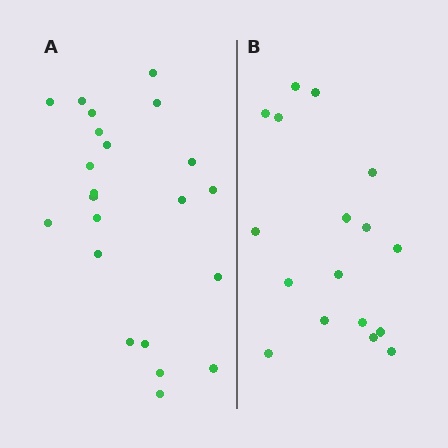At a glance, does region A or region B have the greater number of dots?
Region A (the left region) has more dots.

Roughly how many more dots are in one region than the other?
Region A has about 5 more dots than region B.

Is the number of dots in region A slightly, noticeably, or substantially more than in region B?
Region A has noticeably more, but not dramatically so. The ratio is roughly 1.3 to 1.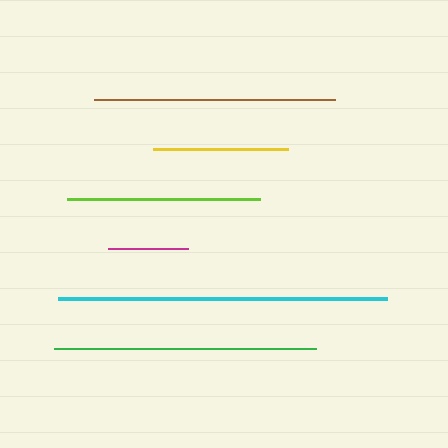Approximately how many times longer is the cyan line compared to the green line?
The cyan line is approximately 1.3 times the length of the green line.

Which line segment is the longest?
The cyan line is the longest at approximately 328 pixels.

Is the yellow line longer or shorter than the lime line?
The lime line is longer than the yellow line.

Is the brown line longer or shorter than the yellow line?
The brown line is longer than the yellow line.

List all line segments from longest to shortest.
From longest to shortest: cyan, green, brown, lime, yellow, magenta.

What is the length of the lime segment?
The lime segment is approximately 193 pixels long.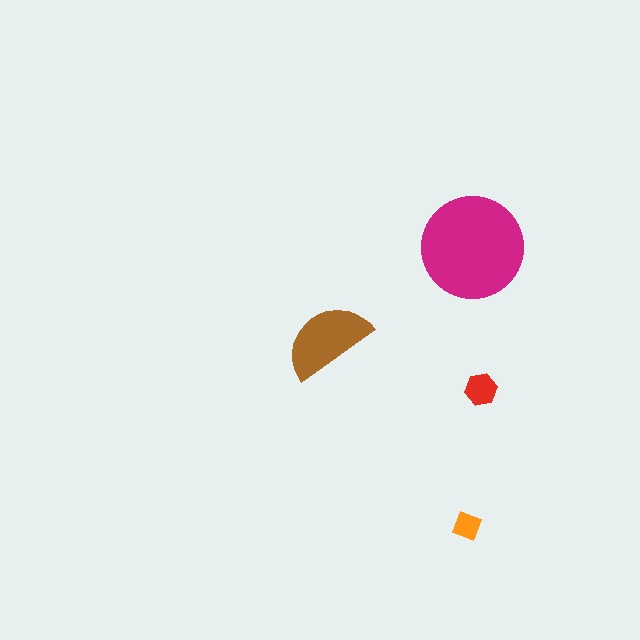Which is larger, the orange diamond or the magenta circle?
The magenta circle.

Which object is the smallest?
The orange diamond.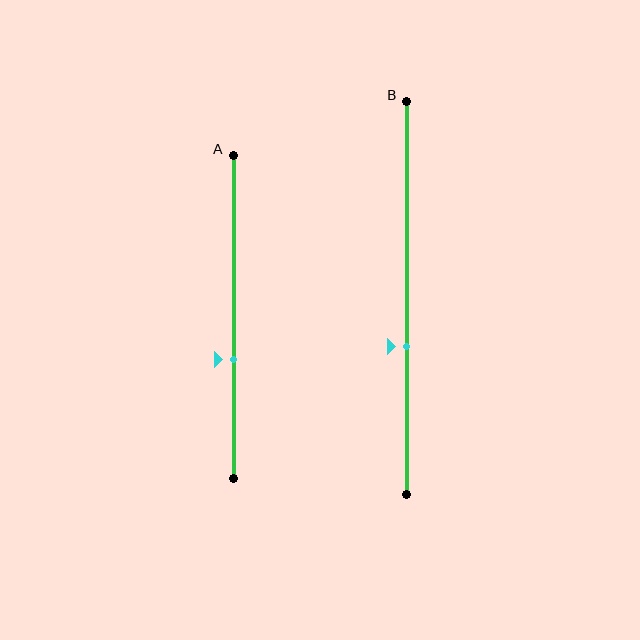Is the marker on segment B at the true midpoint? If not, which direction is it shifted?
No, the marker on segment B is shifted downward by about 12% of the segment length.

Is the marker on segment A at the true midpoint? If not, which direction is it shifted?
No, the marker on segment A is shifted downward by about 13% of the segment length.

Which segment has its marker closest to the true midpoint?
Segment B has its marker closest to the true midpoint.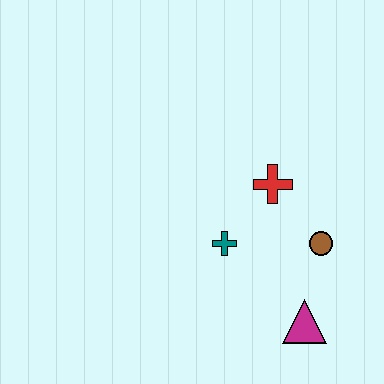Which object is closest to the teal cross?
The red cross is closest to the teal cross.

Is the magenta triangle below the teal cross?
Yes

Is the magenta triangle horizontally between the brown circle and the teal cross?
Yes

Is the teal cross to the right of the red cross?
No